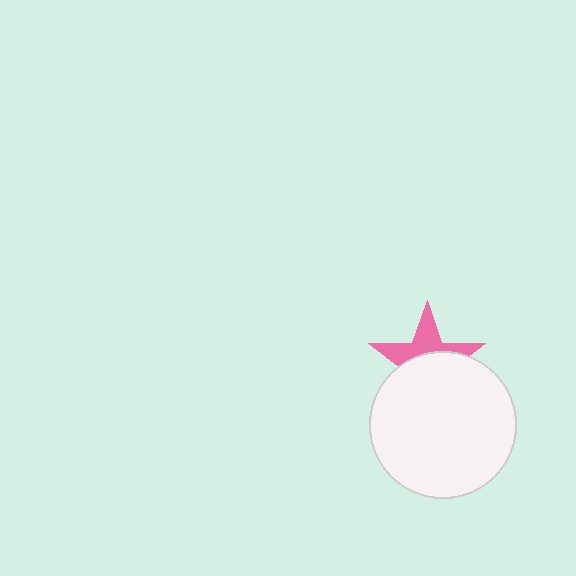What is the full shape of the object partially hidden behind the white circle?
The partially hidden object is a pink star.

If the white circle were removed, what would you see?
You would see the complete pink star.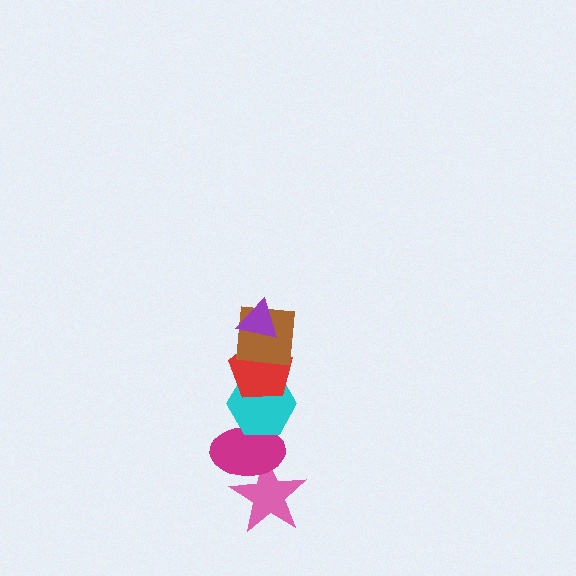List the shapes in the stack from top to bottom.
From top to bottom: the purple triangle, the brown square, the red pentagon, the cyan hexagon, the magenta ellipse, the pink star.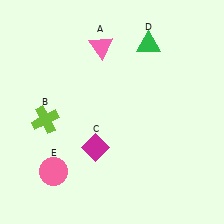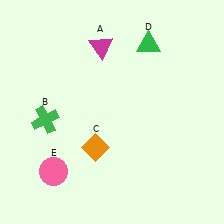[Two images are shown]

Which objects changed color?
A changed from pink to magenta. B changed from lime to green. C changed from magenta to orange.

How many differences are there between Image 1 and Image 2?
There are 3 differences between the two images.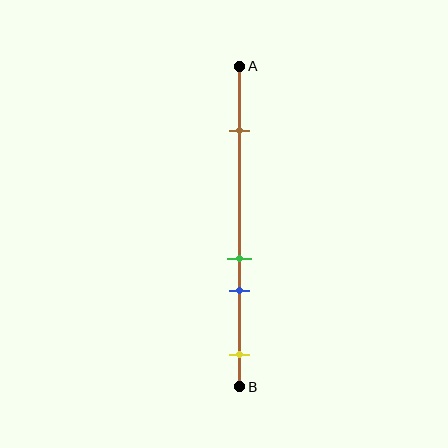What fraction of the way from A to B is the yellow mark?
The yellow mark is approximately 90% (0.9) of the way from A to B.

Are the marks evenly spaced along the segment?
No, the marks are not evenly spaced.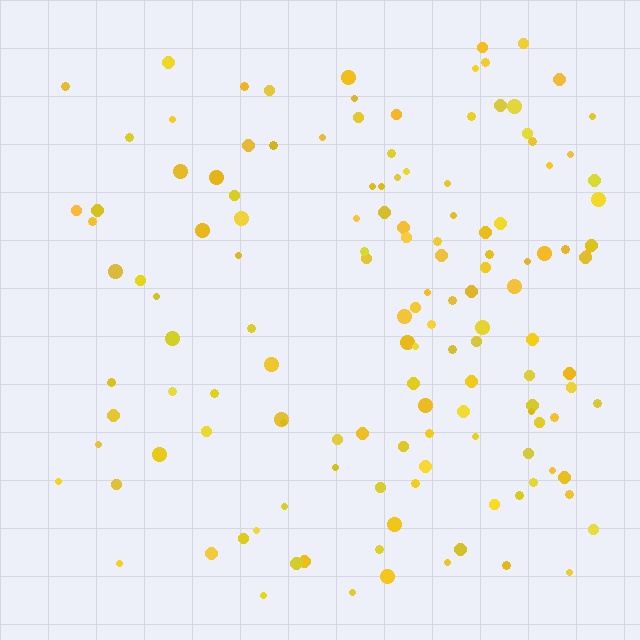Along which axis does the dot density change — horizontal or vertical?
Horizontal.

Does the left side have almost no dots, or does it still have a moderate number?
Still a moderate number, just noticeably fewer than the right.